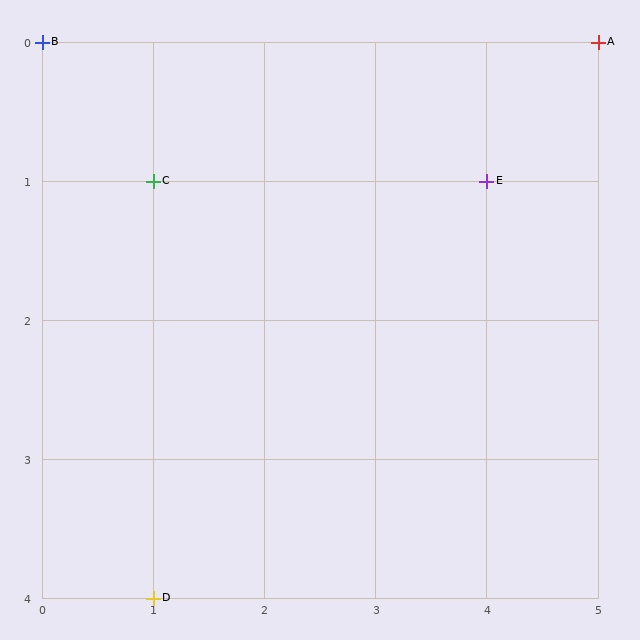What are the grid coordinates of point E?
Point E is at grid coordinates (4, 1).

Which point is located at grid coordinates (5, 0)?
Point A is at (5, 0).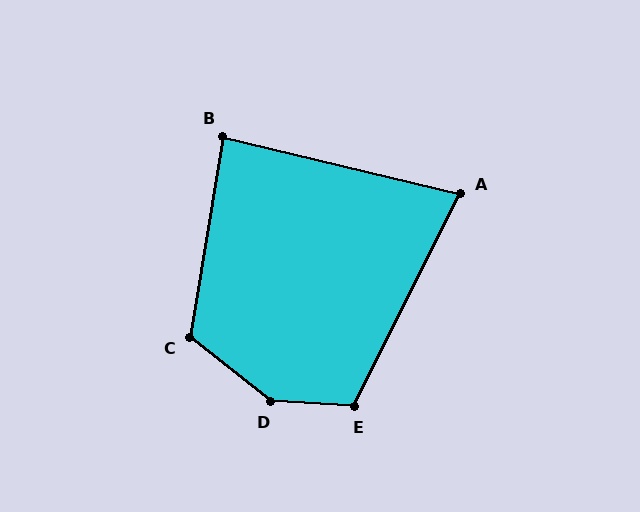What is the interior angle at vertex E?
Approximately 114 degrees (obtuse).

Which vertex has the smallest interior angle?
A, at approximately 77 degrees.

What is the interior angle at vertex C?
Approximately 119 degrees (obtuse).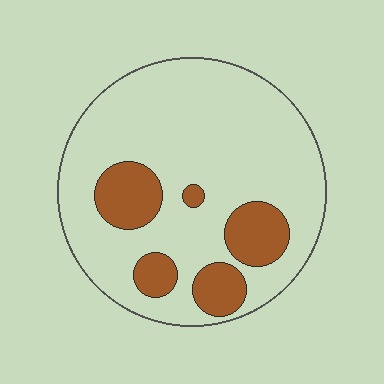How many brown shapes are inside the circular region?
5.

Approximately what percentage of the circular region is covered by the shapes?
Approximately 20%.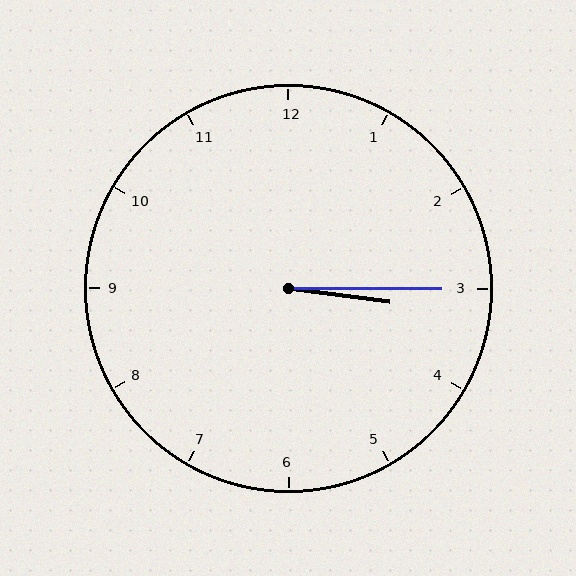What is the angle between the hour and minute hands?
Approximately 8 degrees.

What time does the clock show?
3:15.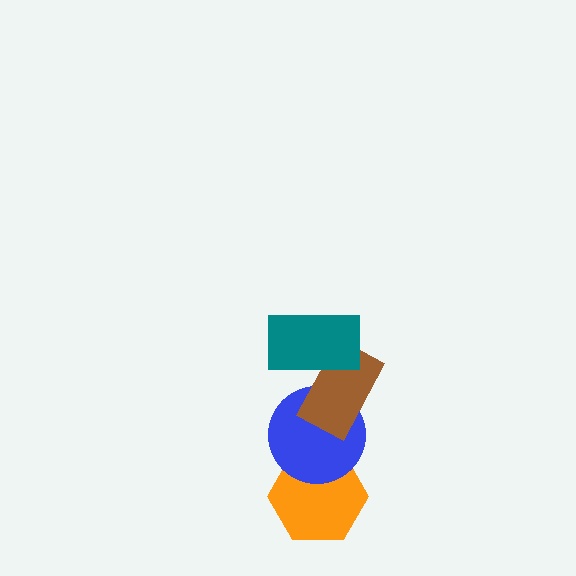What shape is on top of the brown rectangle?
The teal rectangle is on top of the brown rectangle.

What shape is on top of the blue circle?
The brown rectangle is on top of the blue circle.